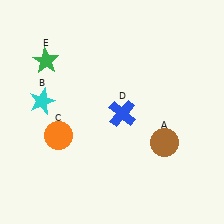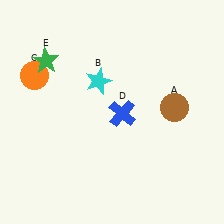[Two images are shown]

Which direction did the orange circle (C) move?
The orange circle (C) moved up.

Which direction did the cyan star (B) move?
The cyan star (B) moved right.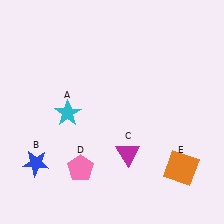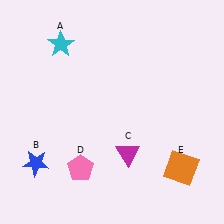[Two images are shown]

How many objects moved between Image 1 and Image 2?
1 object moved between the two images.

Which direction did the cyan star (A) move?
The cyan star (A) moved up.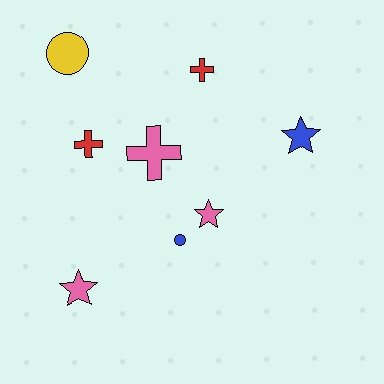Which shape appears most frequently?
Star, with 3 objects.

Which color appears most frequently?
Pink, with 3 objects.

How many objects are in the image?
There are 8 objects.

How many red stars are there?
There are no red stars.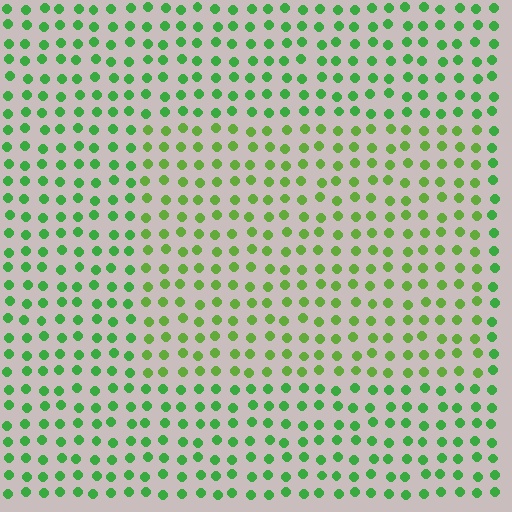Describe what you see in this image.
The image is filled with small green elements in a uniform arrangement. A rectangle-shaped region is visible where the elements are tinted to a slightly different hue, forming a subtle color boundary.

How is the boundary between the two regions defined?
The boundary is defined purely by a slight shift in hue (about 25 degrees). Spacing, size, and orientation are identical on both sides.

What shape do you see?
I see a rectangle.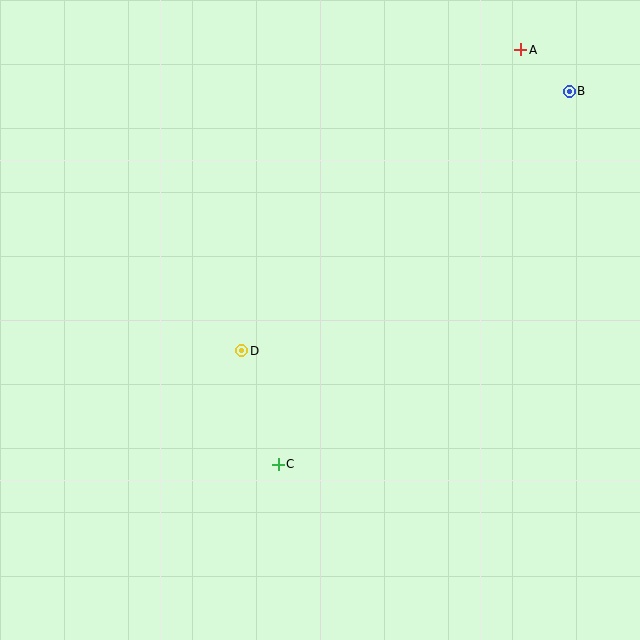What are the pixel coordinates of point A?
Point A is at (521, 50).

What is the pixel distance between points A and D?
The distance between A and D is 410 pixels.